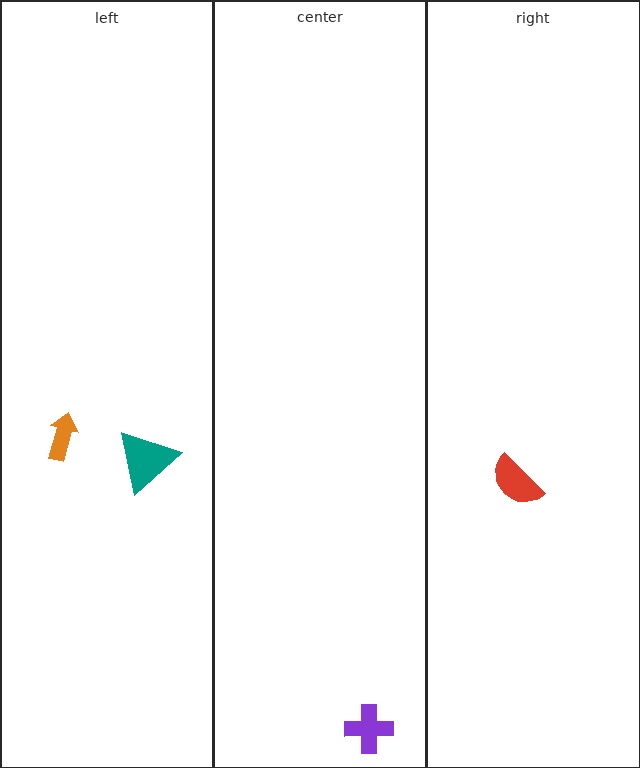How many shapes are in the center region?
1.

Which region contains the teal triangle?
The left region.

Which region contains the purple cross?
The center region.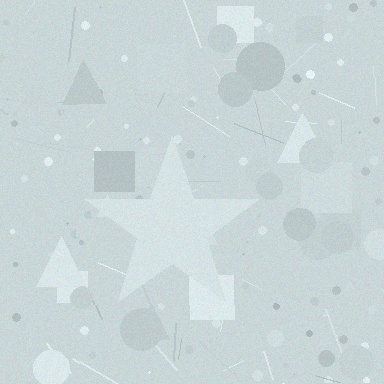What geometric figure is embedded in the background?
A star is embedded in the background.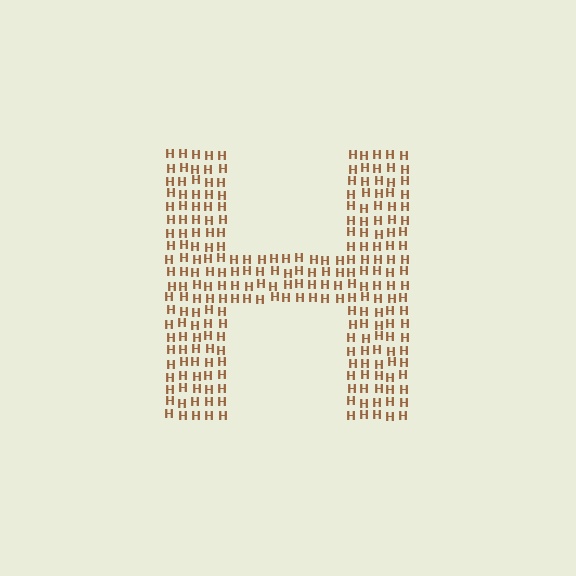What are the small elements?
The small elements are letter H's.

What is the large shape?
The large shape is the letter H.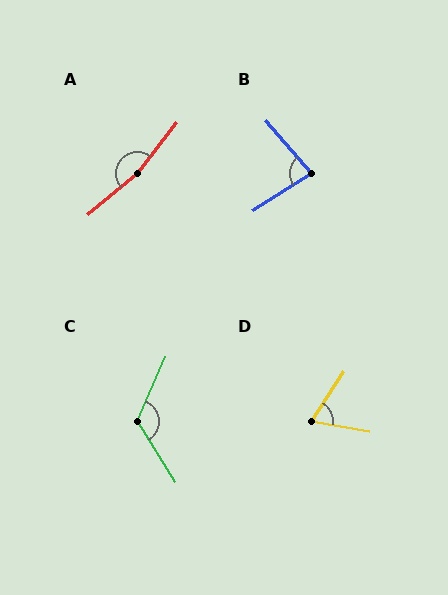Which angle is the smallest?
D, at approximately 67 degrees.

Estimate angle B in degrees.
Approximately 82 degrees.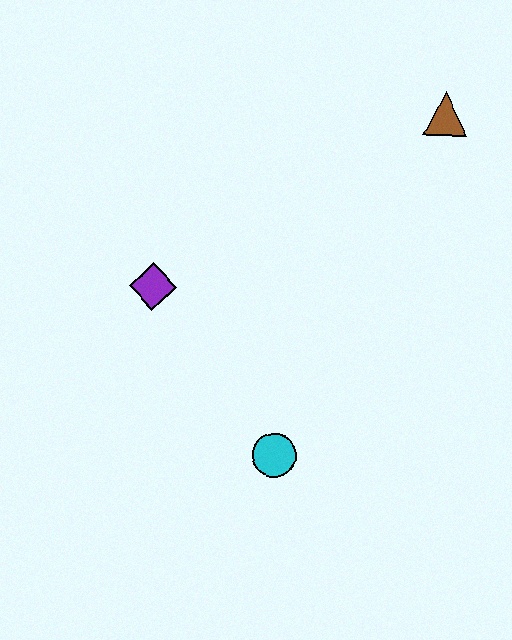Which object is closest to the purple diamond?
The cyan circle is closest to the purple diamond.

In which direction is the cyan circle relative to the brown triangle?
The cyan circle is below the brown triangle.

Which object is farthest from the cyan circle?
The brown triangle is farthest from the cyan circle.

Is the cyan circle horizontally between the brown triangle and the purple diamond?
Yes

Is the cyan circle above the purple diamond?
No